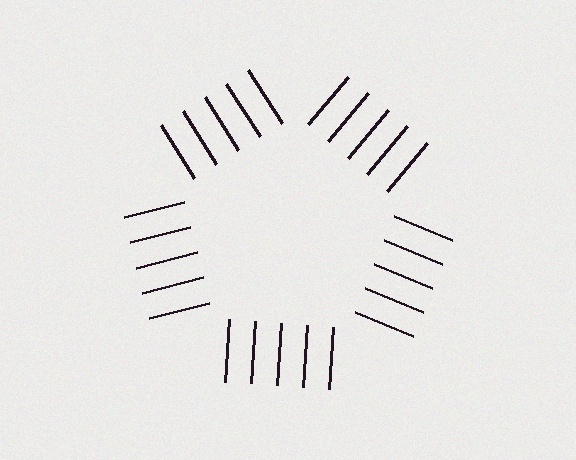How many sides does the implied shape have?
5 sides — the line-ends trace a pentagon.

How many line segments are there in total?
25 — 5 along each of the 5 edges.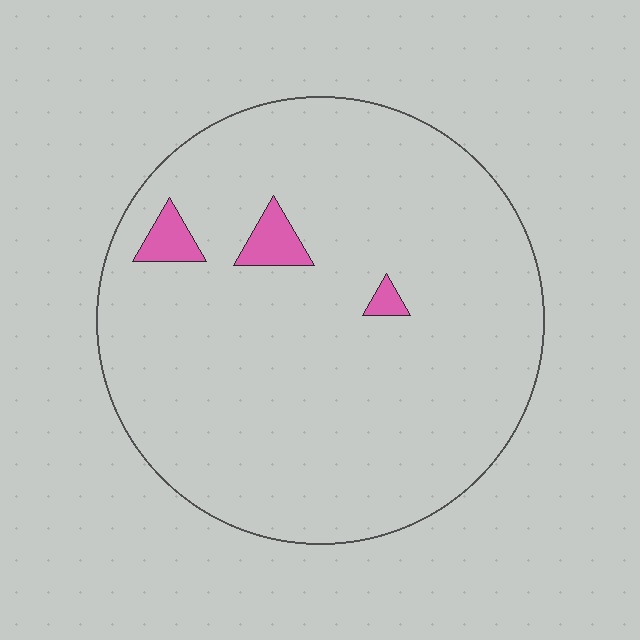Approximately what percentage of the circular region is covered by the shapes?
Approximately 5%.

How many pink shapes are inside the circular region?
3.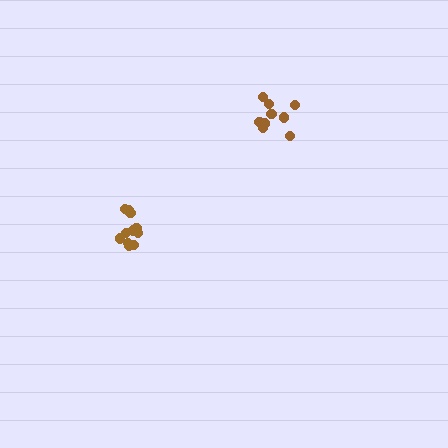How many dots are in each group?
Group 1: 11 dots, Group 2: 9 dots (20 total).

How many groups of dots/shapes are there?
There are 2 groups.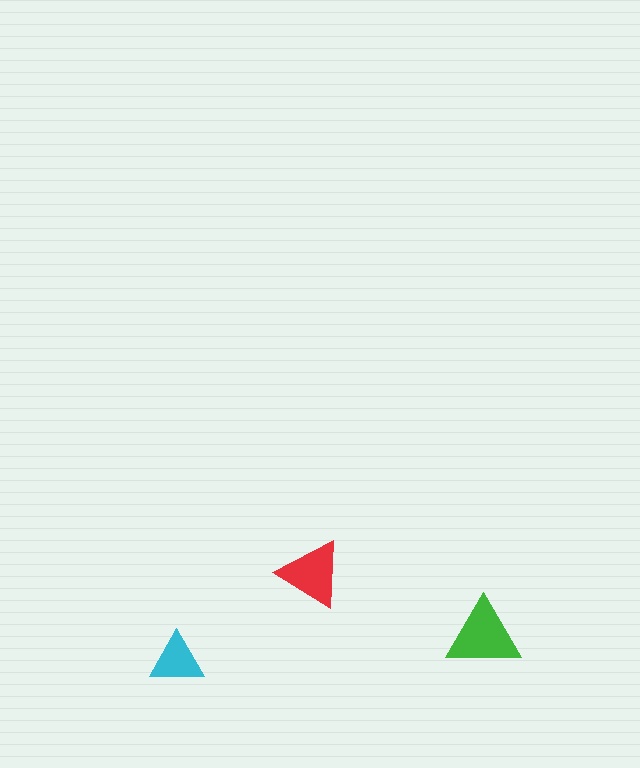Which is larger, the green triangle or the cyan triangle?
The green one.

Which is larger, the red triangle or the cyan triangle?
The red one.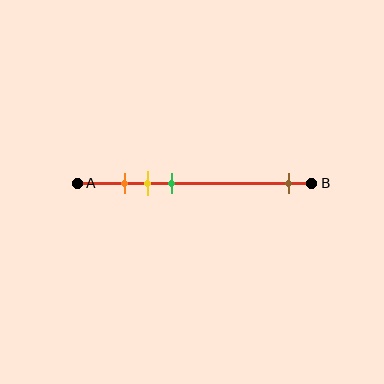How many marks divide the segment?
There are 4 marks dividing the segment.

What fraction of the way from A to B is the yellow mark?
The yellow mark is approximately 30% (0.3) of the way from A to B.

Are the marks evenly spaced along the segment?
No, the marks are not evenly spaced.